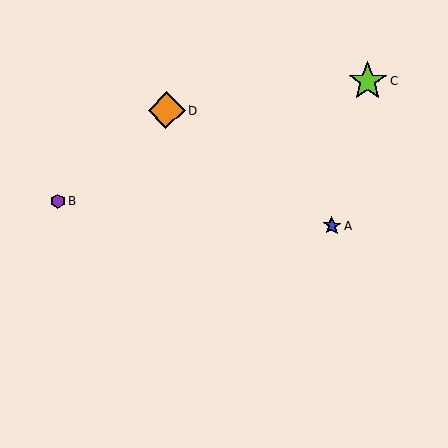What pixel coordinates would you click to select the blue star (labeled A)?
Click at (332, 226) to select the blue star A.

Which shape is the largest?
The lime star (labeled C) is the largest.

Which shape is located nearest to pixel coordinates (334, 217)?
The blue star (labeled A) at (332, 226) is nearest to that location.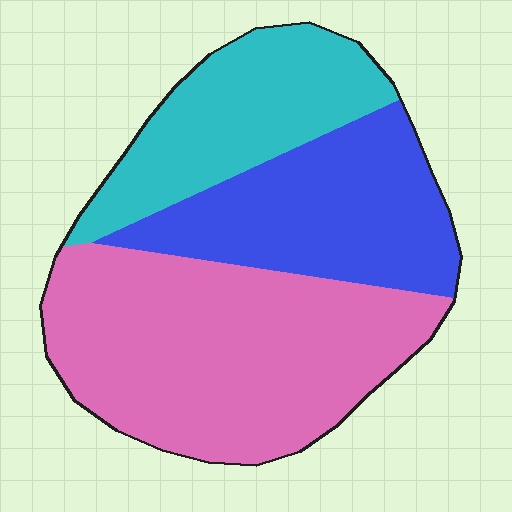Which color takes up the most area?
Pink, at roughly 45%.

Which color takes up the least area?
Cyan, at roughly 25%.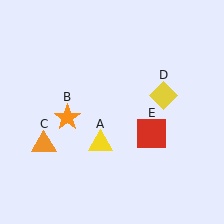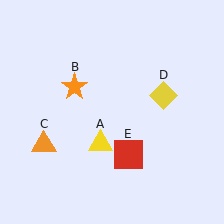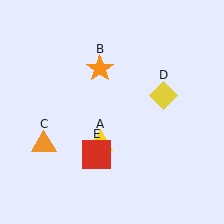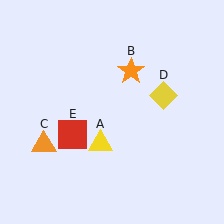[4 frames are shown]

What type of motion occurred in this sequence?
The orange star (object B), red square (object E) rotated clockwise around the center of the scene.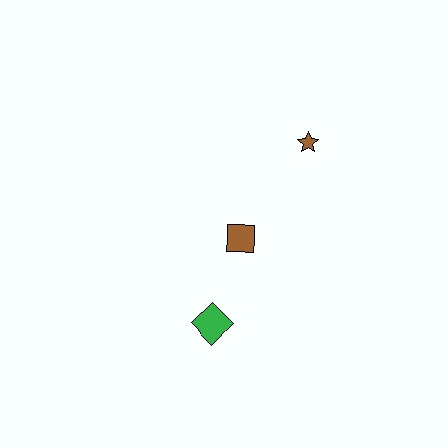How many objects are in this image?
There are 3 objects.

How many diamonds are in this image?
There is 1 diamond.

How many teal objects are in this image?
There are no teal objects.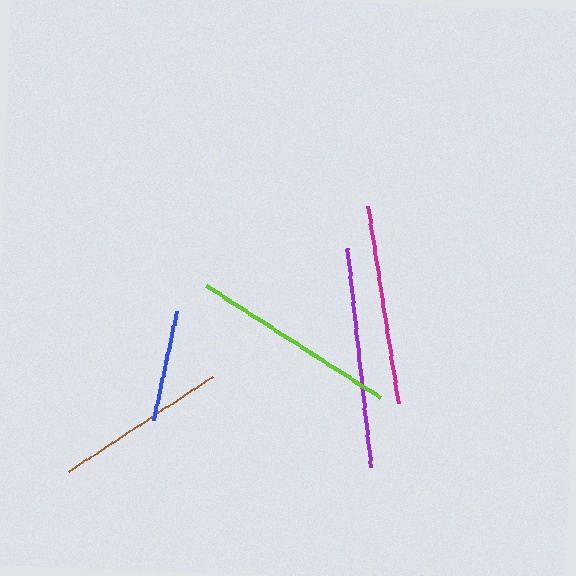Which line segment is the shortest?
The blue line is the shortest at approximately 111 pixels.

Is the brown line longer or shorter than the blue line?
The brown line is longer than the blue line.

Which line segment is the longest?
The purple line is the longest at approximately 220 pixels.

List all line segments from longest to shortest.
From longest to shortest: purple, lime, magenta, brown, blue.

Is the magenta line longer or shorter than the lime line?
The lime line is longer than the magenta line.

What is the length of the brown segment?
The brown segment is approximately 172 pixels long.